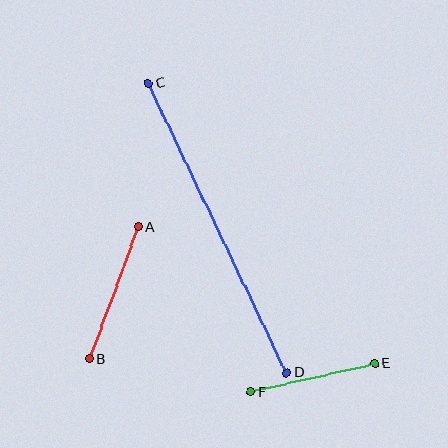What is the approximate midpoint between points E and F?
The midpoint is at approximately (313, 378) pixels.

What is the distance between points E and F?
The distance is approximately 127 pixels.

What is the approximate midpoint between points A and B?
The midpoint is at approximately (114, 293) pixels.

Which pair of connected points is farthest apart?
Points C and D are farthest apart.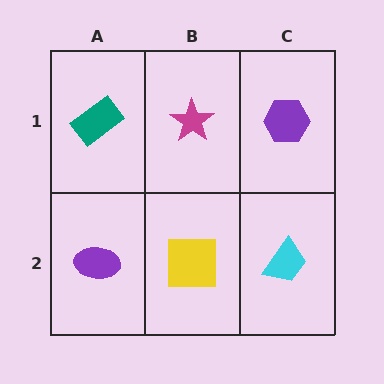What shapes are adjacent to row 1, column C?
A cyan trapezoid (row 2, column C), a magenta star (row 1, column B).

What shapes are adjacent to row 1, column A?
A purple ellipse (row 2, column A), a magenta star (row 1, column B).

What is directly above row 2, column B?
A magenta star.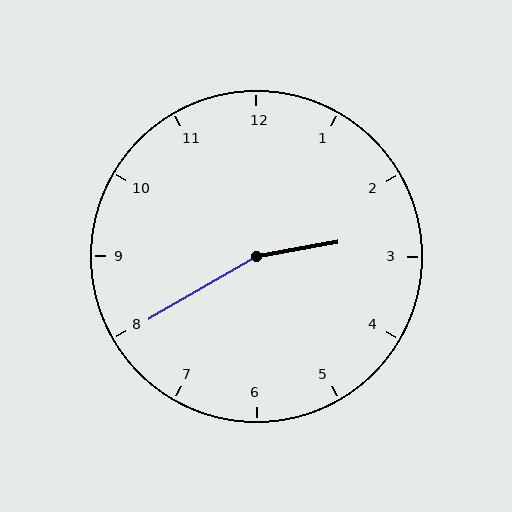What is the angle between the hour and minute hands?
Approximately 160 degrees.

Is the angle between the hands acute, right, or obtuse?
It is obtuse.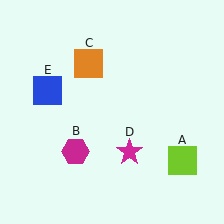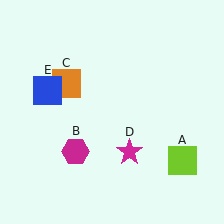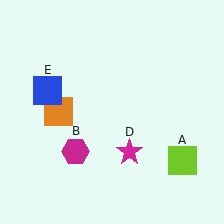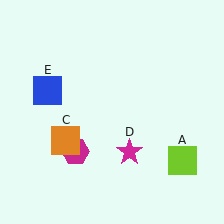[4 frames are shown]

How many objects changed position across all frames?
1 object changed position: orange square (object C).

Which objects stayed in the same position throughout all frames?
Lime square (object A) and magenta hexagon (object B) and magenta star (object D) and blue square (object E) remained stationary.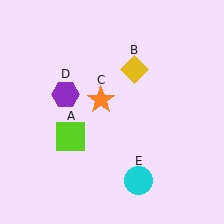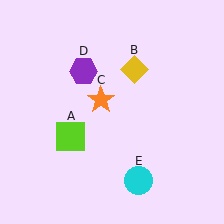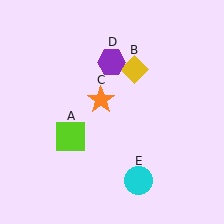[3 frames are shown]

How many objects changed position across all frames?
1 object changed position: purple hexagon (object D).